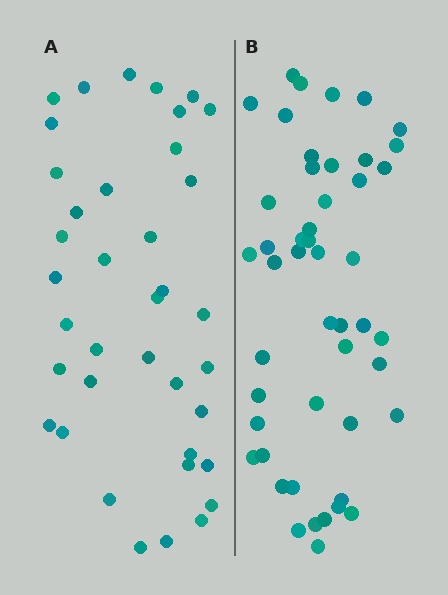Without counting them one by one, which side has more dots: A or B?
Region B (the right region) has more dots.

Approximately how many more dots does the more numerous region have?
Region B has roughly 10 or so more dots than region A.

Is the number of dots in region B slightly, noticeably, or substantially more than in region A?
Region B has noticeably more, but not dramatically so. The ratio is roughly 1.3 to 1.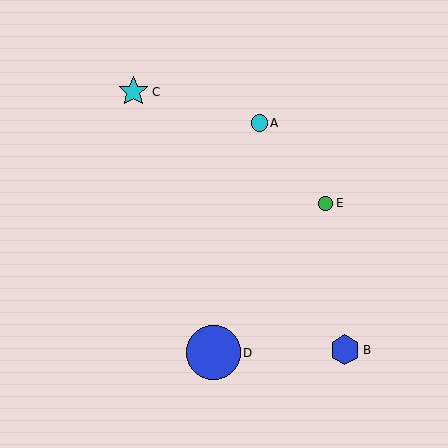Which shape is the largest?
The blue circle (labeled D) is the largest.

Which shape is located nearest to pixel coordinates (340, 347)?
The blue hexagon (labeled B) at (345, 350) is nearest to that location.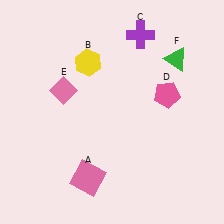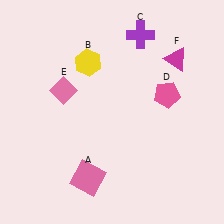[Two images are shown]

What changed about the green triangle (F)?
In Image 1, F is green. In Image 2, it changed to magenta.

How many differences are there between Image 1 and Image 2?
There is 1 difference between the two images.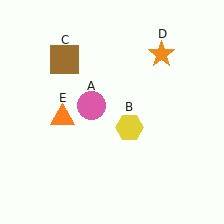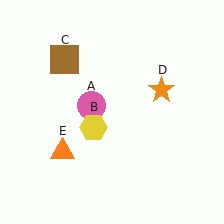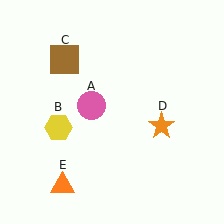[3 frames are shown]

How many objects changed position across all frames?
3 objects changed position: yellow hexagon (object B), orange star (object D), orange triangle (object E).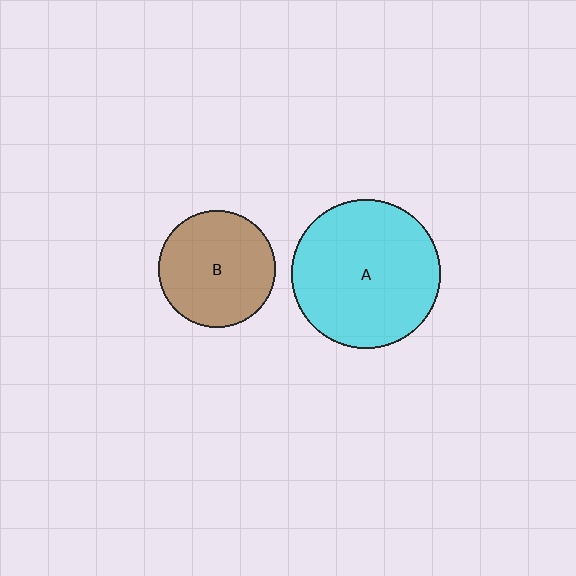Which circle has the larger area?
Circle A (cyan).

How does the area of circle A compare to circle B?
Approximately 1.6 times.